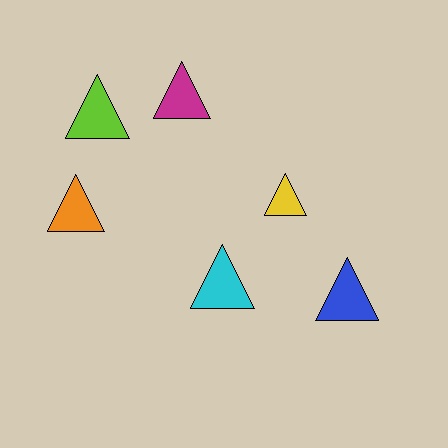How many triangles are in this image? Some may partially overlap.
There are 6 triangles.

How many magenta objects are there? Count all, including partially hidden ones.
There is 1 magenta object.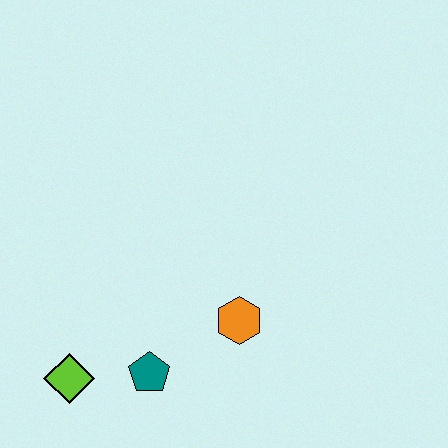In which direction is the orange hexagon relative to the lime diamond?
The orange hexagon is to the right of the lime diamond.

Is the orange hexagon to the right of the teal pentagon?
Yes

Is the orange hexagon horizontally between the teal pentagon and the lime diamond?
No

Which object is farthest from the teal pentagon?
The orange hexagon is farthest from the teal pentagon.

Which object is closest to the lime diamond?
The teal pentagon is closest to the lime diamond.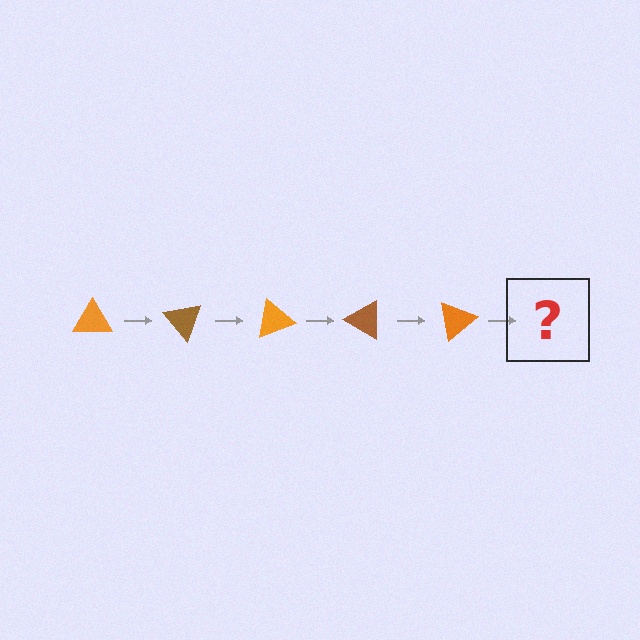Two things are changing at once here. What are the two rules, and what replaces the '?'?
The two rules are that it rotates 50 degrees each step and the color cycles through orange and brown. The '?' should be a brown triangle, rotated 250 degrees from the start.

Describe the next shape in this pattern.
It should be a brown triangle, rotated 250 degrees from the start.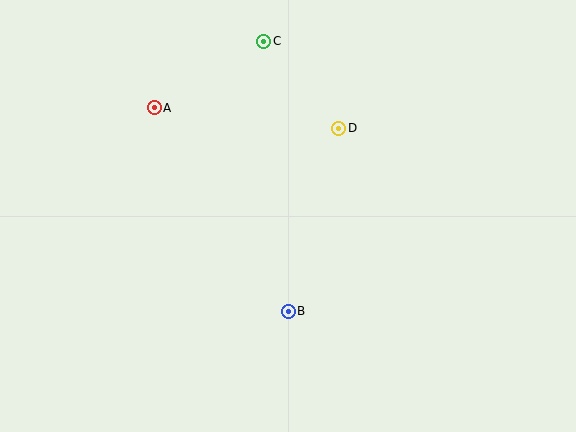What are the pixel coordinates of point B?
Point B is at (288, 311).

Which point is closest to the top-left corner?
Point A is closest to the top-left corner.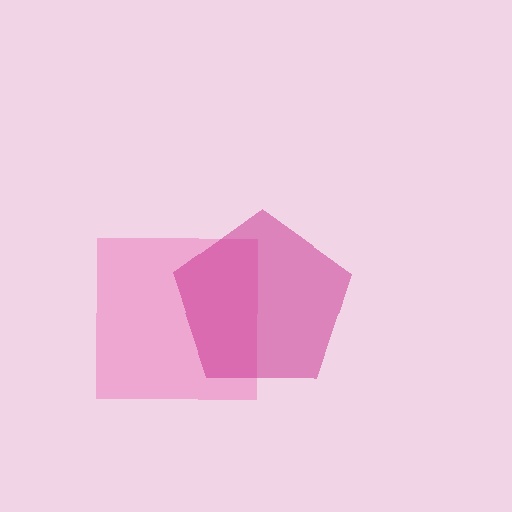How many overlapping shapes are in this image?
There are 2 overlapping shapes in the image.